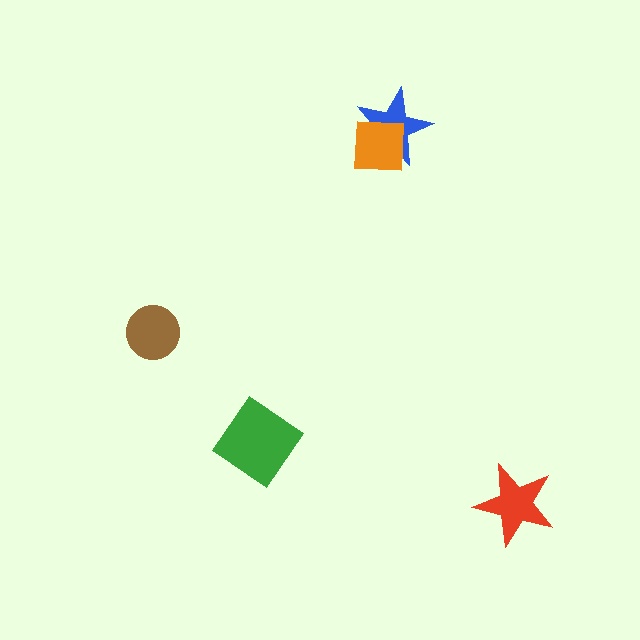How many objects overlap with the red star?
0 objects overlap with the red star.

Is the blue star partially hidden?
Yes, it is partially covered by another shape.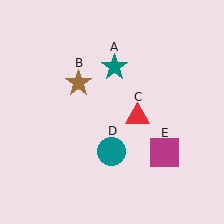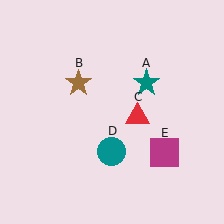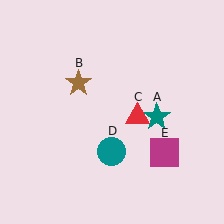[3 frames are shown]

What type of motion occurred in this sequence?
The teal star (object A) rotated clockwise around the center of the scene.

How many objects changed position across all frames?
1 object changed position: teal star (object A).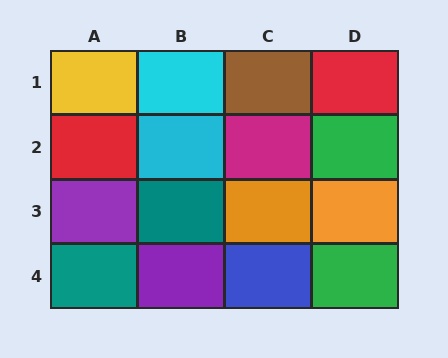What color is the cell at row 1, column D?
Red.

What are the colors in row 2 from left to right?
Red, cyan, magenta, green.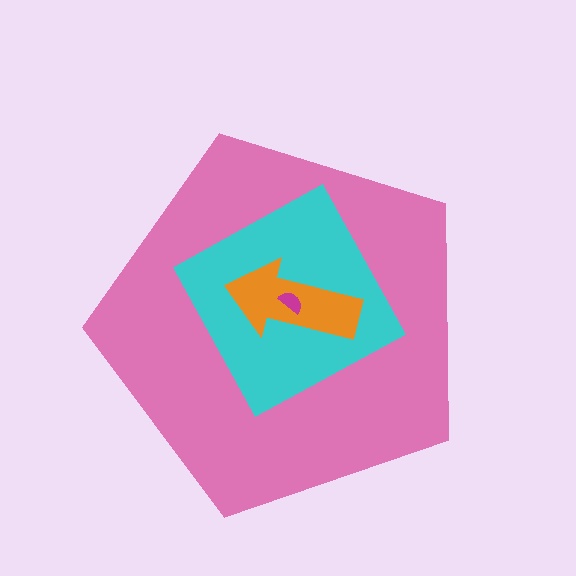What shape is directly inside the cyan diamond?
The orange arrow.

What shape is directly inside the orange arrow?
The magenta semicircle.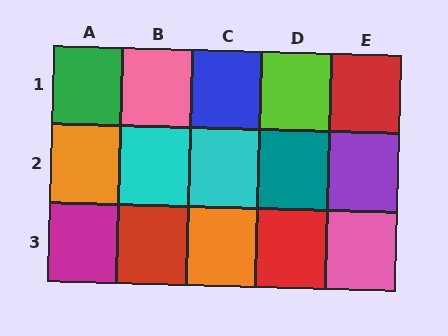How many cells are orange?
2 cells are orange.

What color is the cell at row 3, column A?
Magenta.